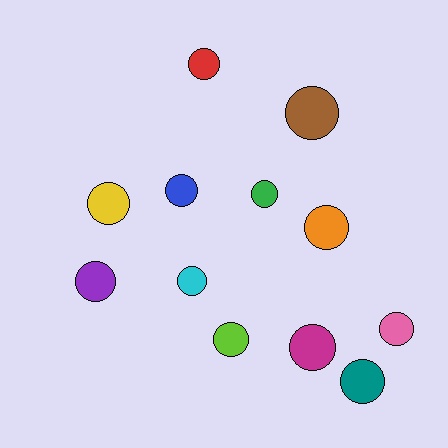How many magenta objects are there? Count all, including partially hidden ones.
There is 1 magenta object.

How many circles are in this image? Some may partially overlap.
There are 12 circles.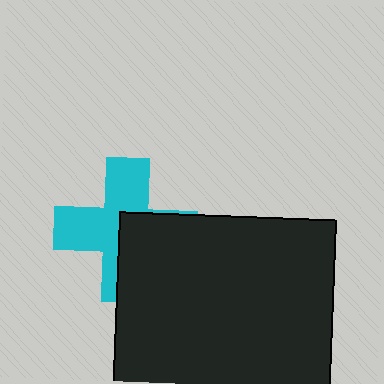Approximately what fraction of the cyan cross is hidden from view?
Roughly 45% of the cyan cross is hidden behind the black rectangle.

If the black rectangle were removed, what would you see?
You would see the complete cyan cross.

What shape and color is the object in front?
The object in front is a black rectangle.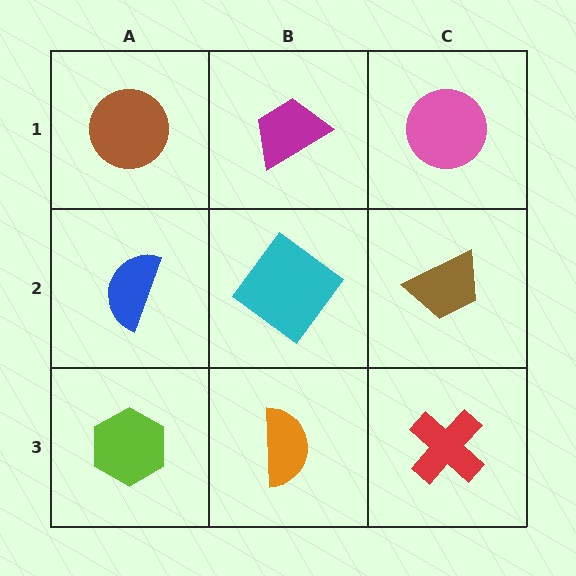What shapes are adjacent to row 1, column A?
A blue semicircle (row 2, column A), a magenta trapezoid (row 1, column B).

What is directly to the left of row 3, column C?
An orange semicircle.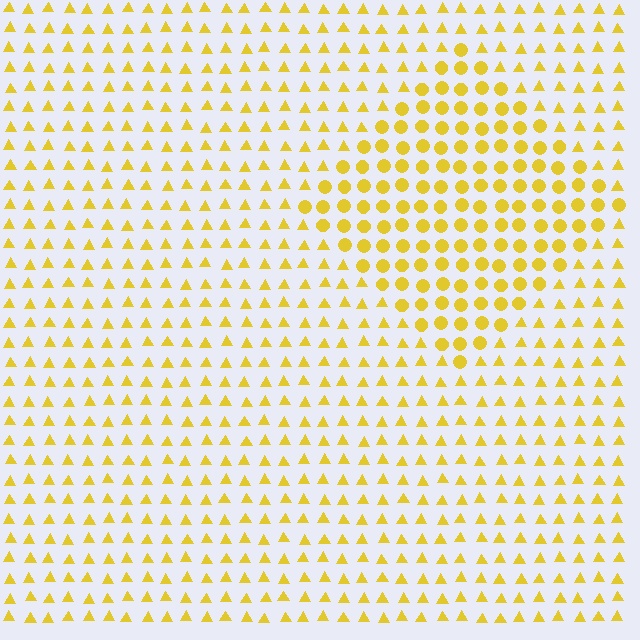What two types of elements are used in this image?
The image uses circles inside the diamond region and triangles outside it.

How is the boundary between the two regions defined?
The boundary is defined by a change in element shape: circles inside vs. triangles outside. All elements share the same color and spacing.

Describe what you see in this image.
The image is filled with small yellow elements arranged in a uniform grid. A diamond-shaped region contains circles, while the surrounding area contains triangles. The boundary is defined purely by the change in element shape.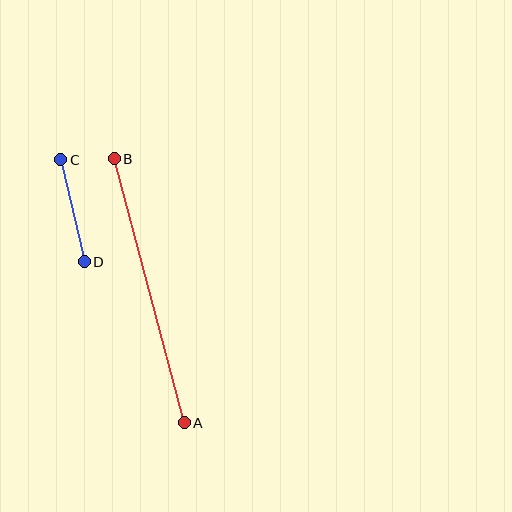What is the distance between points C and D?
The distance is approximately 105 pixels.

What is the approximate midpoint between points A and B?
The midpoint is at approximately (149, 291) pixels.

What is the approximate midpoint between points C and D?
The midpoint is at approximately (73, 211) pixels.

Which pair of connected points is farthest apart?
Points A and B are farthest apart.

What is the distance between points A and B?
The distance is approximately 273 pixels.